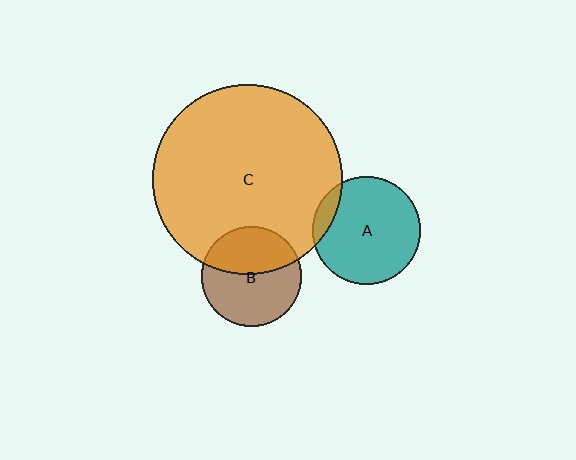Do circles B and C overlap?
Yes.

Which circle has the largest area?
Circle C (orange).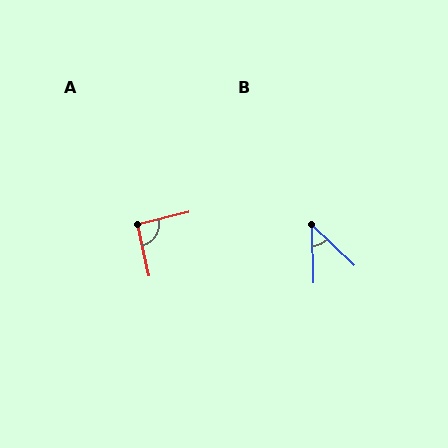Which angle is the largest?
A, at approximately 92 degrees.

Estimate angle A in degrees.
Approximately 92 degrees.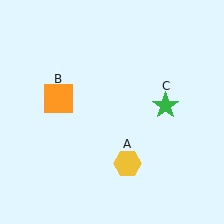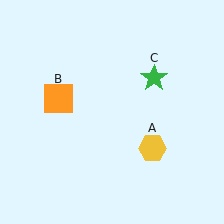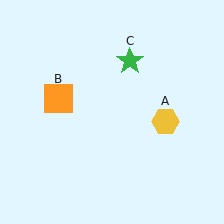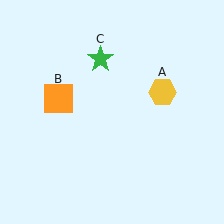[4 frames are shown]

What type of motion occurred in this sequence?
The yellow hexagon (object A), green star (object C) rotated counterclockwise around the center of the scene.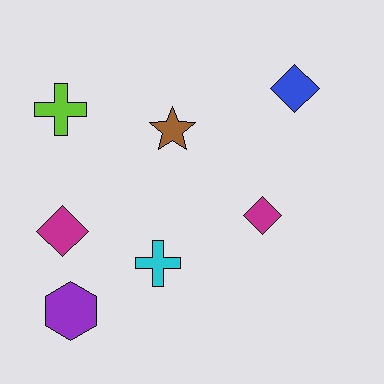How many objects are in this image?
There are 7 objects.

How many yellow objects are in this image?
There are no yellow objects.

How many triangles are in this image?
There are no triangles.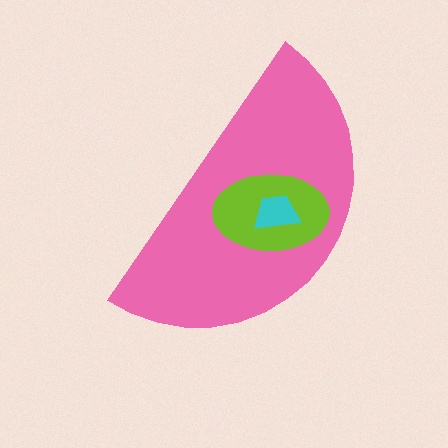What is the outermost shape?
The pink semicircle.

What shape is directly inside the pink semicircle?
The lime ellipse.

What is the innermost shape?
The cyan trapezoid.